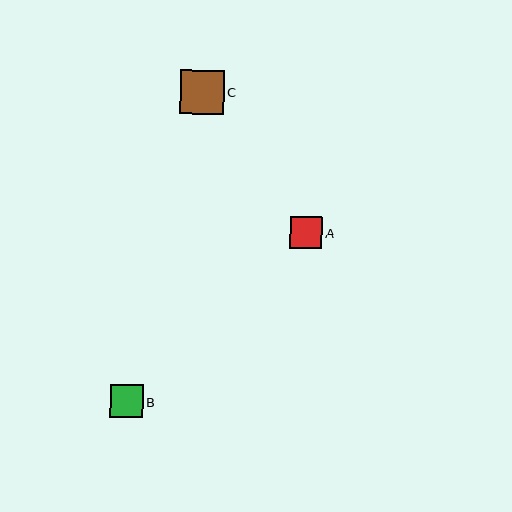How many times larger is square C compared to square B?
Square C is approximately 1.3 times the size of square B.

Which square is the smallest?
Square A is the smallest with a size of approximately 32 pixels.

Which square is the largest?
Square C is the largest with a size of approximately 43 pixels.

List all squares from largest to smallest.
From largest to smallest: C, B, A.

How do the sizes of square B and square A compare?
Square B and square A are approximately the same size.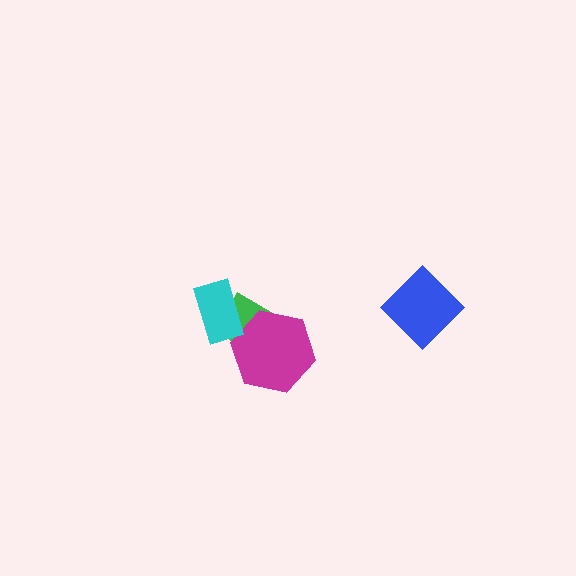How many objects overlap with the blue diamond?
0 objects overlap with the blue diamond.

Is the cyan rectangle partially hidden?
No, no other shape covers it.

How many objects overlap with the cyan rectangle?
1 object overlaps with the cyan rectangle.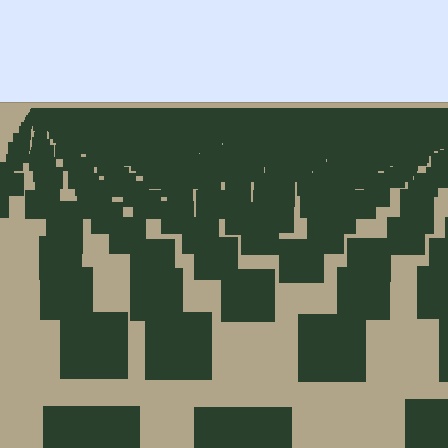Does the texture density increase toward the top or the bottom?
Density increases toward the top.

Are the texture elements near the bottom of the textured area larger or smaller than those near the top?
Larger. Near the bottom, elements are closer to the viewer and appear at a bigger on-screen size.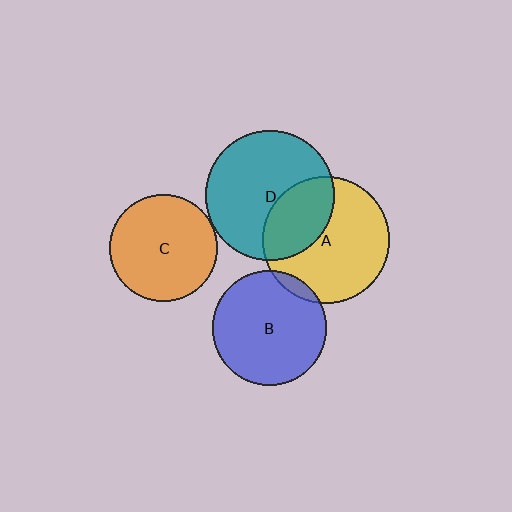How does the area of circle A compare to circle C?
Approximately 1.4 times.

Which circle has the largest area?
Circle D (teal).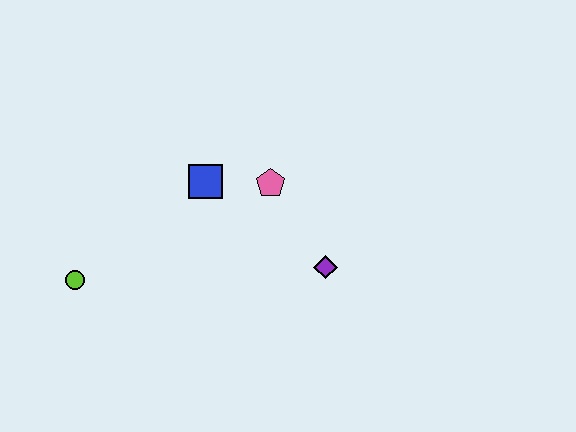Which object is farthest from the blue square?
The lime circle is farthest from the blue square.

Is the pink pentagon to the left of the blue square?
No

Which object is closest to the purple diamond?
The pink pentagon is closest to the purple diamond.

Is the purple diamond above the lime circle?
Yes